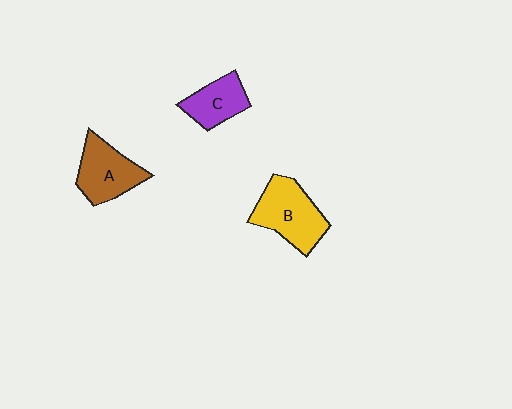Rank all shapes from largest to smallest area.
From largest to smallest: B (yellow), A (brown), C (purple).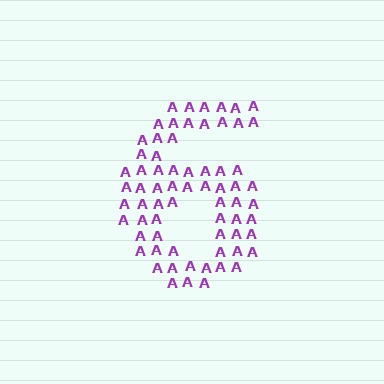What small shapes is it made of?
It is made of small letter A's.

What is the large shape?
The large shape is the digit 6.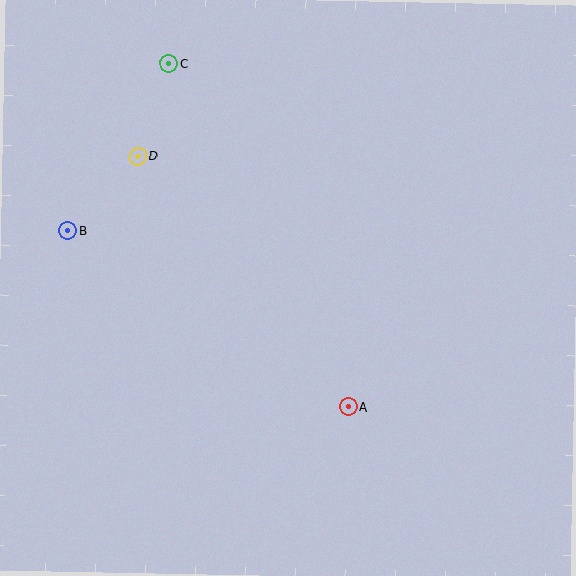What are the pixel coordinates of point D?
Point D is at (138, 156).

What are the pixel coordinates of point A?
Point A is at (348, 407).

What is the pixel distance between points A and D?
The distance between A and D is 327 pixels.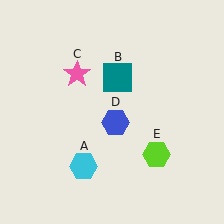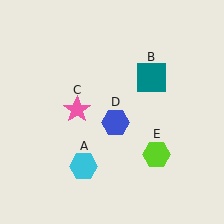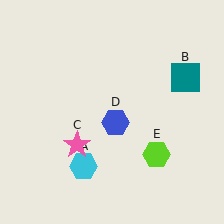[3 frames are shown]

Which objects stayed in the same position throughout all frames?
Cyan hexagon (object A) and blue hexagon (object D) and lime hexagon (object E) remained stationary.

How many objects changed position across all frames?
2 objects changed position: teal square (object B), pink star (object C).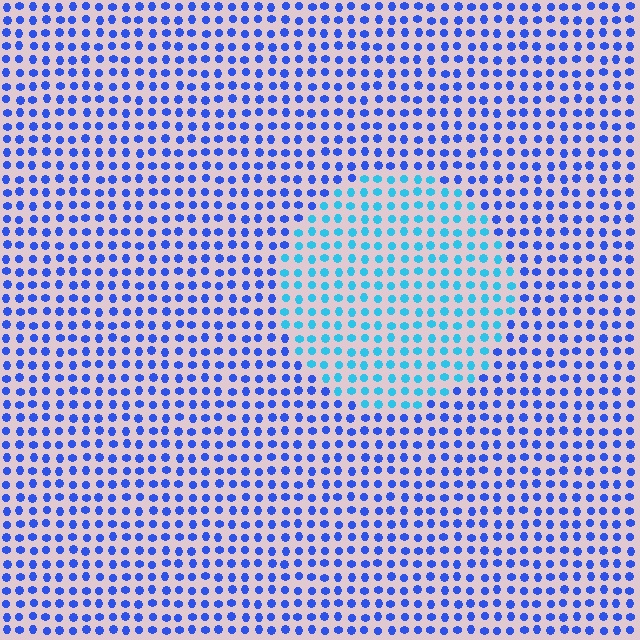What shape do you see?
I see a circle.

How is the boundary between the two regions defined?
The boundary is defined purely by a slight shift in hue (about 37 degrees). Spacing, size, and orientation are identical on both sides.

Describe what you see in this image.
The image is filled with small blue elements in a uniform arrangement. A circle-shaped region is visible where the elements are tinted to a slightly different hue, forming a subtle color boundary.